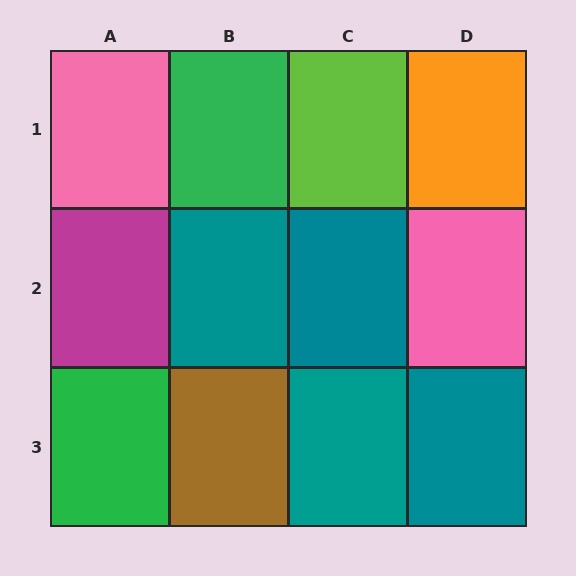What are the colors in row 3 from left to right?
Green, brown, teal, teal.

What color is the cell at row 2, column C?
Teal.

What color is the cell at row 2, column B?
Teal.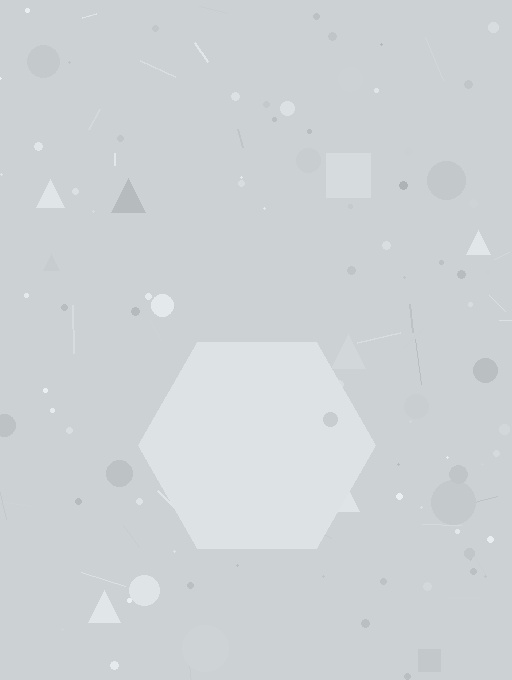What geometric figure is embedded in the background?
A hexagon is embedded in the background.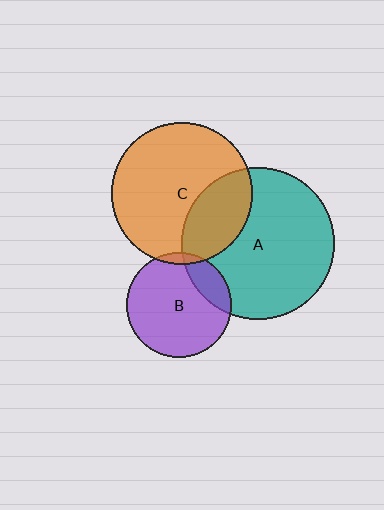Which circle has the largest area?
Circle A (teal).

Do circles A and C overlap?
Yes.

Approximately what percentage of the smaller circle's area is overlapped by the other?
Approximately 30%.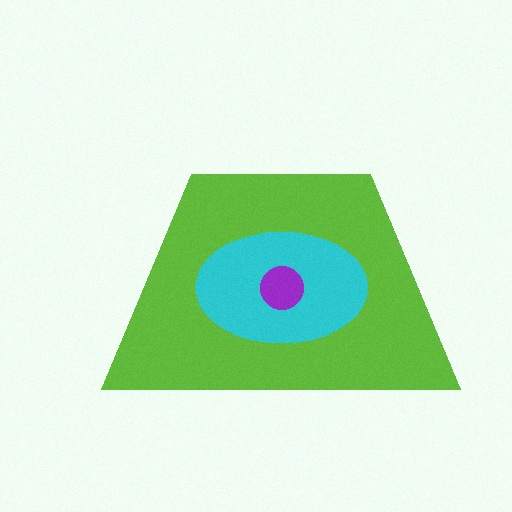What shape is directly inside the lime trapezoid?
The cyan ellipse.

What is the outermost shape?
The lime trapezoid.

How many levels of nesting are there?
3.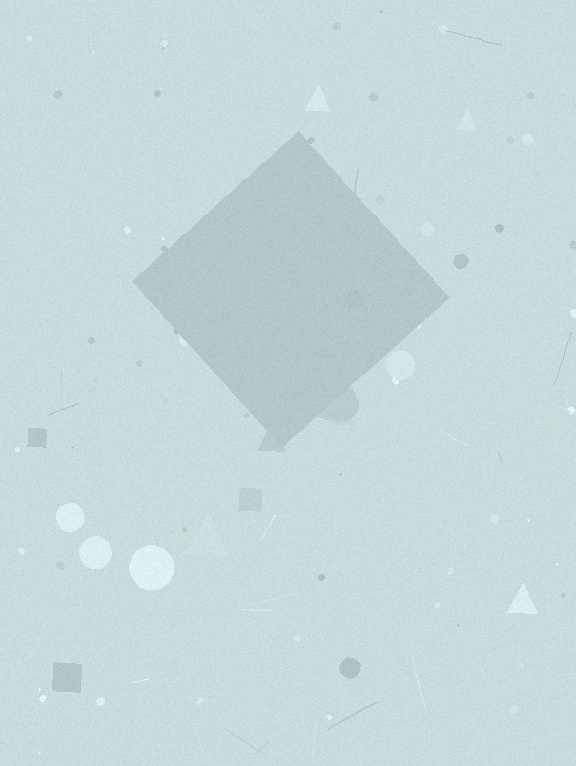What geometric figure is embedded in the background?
A diamond is embedded in the background.